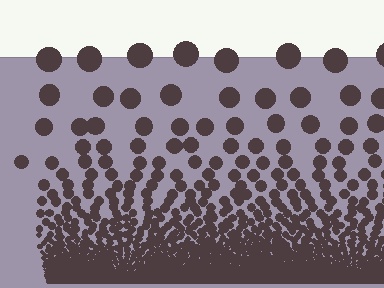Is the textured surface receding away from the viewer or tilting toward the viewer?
The surface appears to tilt toward the viewer. Texture elements get larger and sparser toward the top.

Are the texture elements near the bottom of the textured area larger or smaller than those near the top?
Smaller. The gradient is inverted — elements near the bottom are smaller and denser.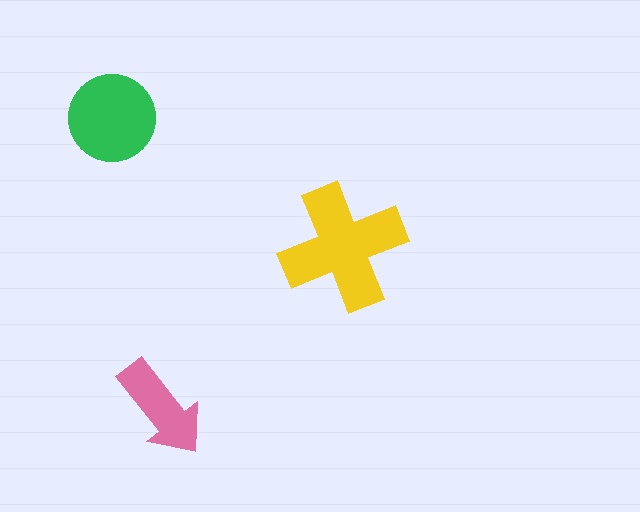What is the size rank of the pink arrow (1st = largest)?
3rd.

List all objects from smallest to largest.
The pink arrow, the green circle, the yellow cross.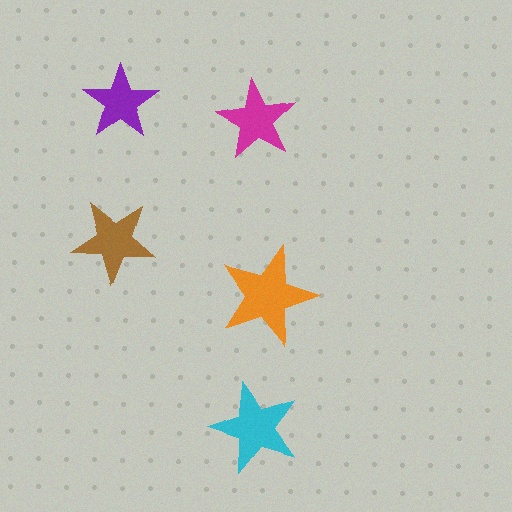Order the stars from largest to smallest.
the orange one, the cyan one, the brown one, the magenta one, the purple one.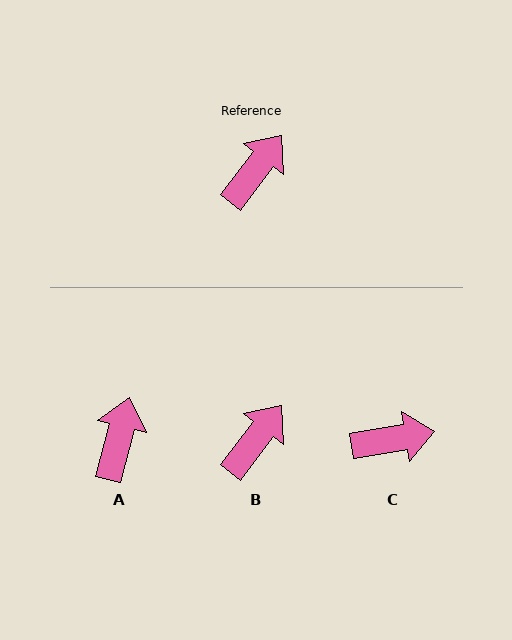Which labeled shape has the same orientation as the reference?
B.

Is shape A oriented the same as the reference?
No, it is off by about 23 degrees.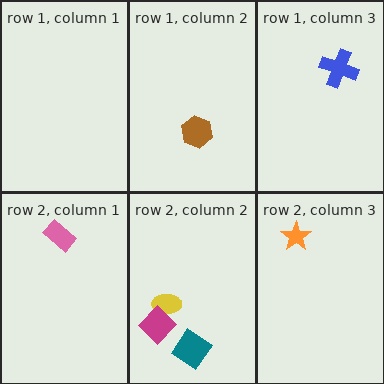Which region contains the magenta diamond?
The row 2, column 2 region.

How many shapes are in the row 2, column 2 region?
3.